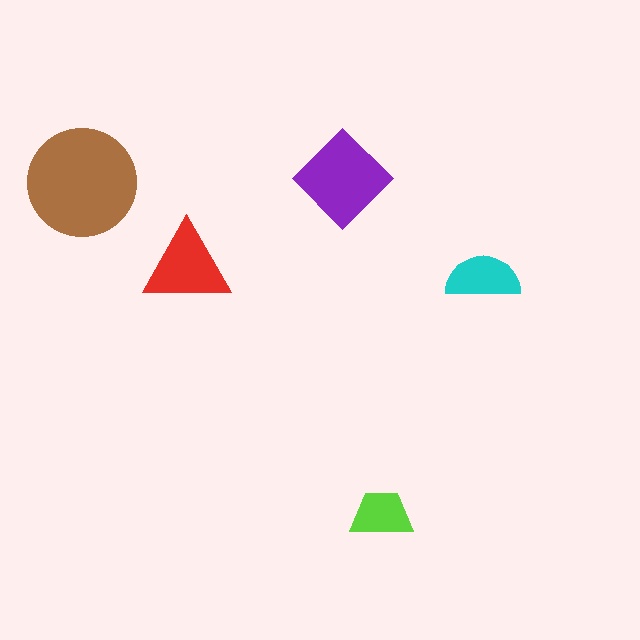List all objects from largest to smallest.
The brown circle, the purple diamond, the red triangle, the cyan semicircle, the lime trapezoid.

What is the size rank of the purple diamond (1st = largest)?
2nd.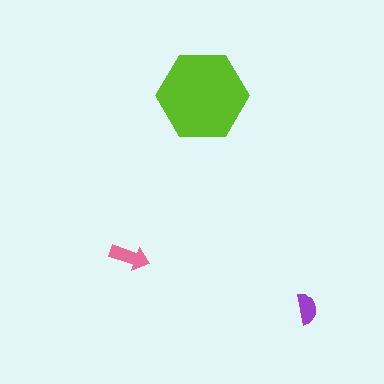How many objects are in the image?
There are 3 objects in the image.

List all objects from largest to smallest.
The lime hexagon, the pink arrow, the purple semicircle.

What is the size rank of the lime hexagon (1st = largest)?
1st.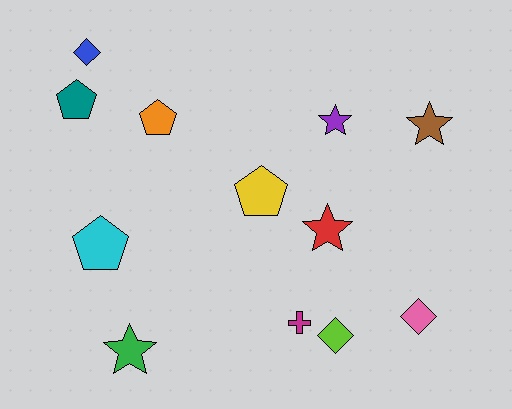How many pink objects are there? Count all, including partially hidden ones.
There is 1 pink object.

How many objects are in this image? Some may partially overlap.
There are 12 objects.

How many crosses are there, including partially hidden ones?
There is 1 cross.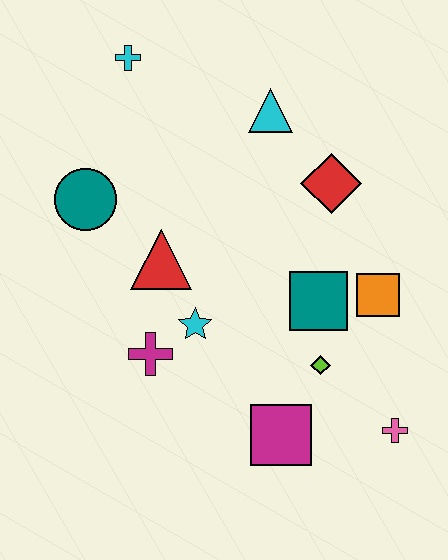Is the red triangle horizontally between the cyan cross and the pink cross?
Yes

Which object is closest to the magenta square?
The lime diamond is closest to the magenta square.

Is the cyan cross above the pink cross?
Yes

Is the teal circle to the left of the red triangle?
Yes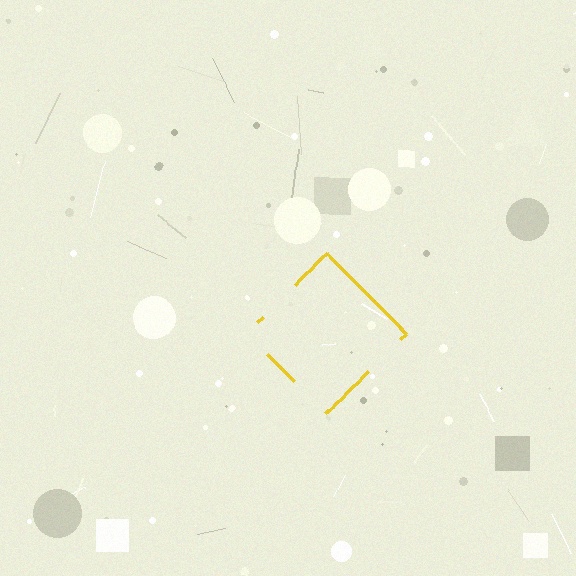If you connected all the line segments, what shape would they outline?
They would outline a diamond.